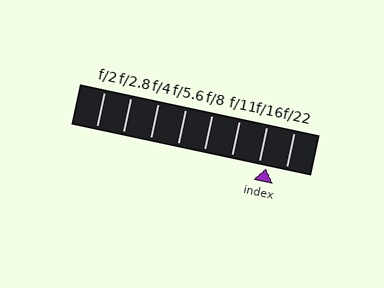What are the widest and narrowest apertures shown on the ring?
The widest aperture shown is f/2 and the narrowest is f/22.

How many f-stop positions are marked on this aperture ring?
There are 8 f-stop positions marked.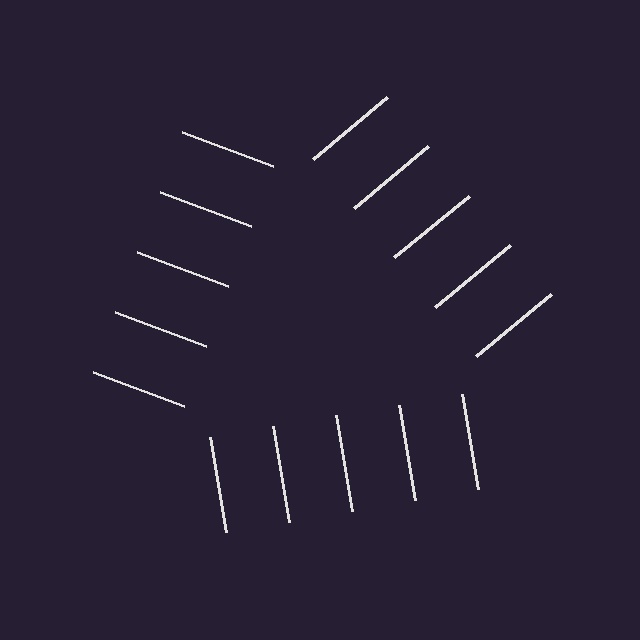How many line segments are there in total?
15 — 5 along each of the 3 edges.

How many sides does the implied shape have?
3 sides — the line-ends trace a triangle.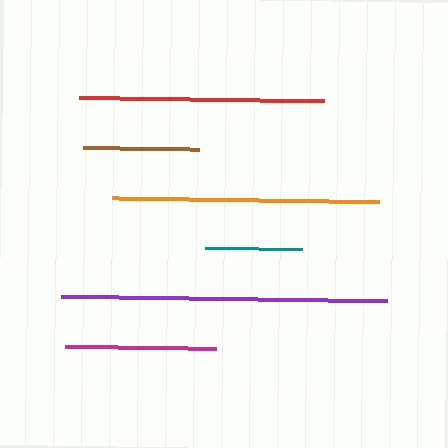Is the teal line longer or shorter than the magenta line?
The magenta line is longer than the teal line.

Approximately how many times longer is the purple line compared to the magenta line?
The purple line is approximately 2.2 times the length of the magenta line.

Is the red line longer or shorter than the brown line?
The red line is longer than the brown line.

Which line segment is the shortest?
The teal line is the shortest at approximately 98 pixels.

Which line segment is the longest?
The purple line is the longest at approximately 326 pixels.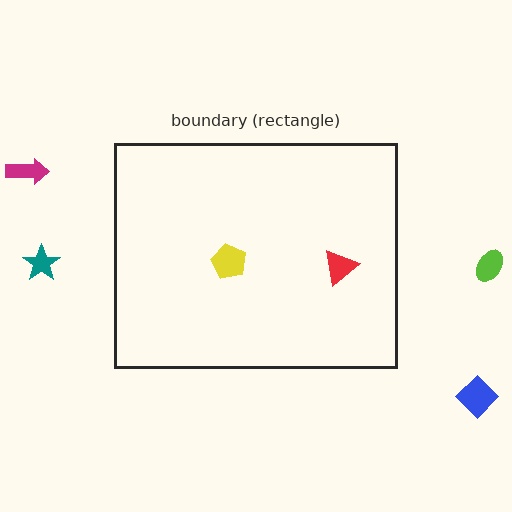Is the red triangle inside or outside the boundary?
Inside.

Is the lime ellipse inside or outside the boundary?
Outside.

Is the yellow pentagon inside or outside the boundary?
Inside.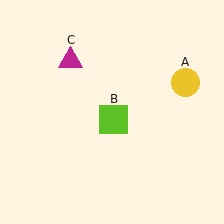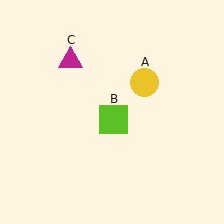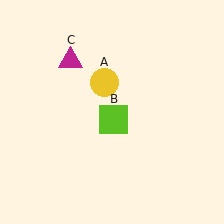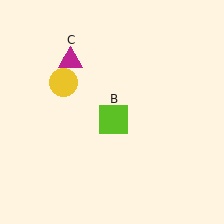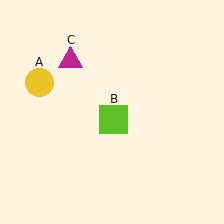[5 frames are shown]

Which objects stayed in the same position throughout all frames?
Lime square (object B) and magenta triangle (object C) remained stationary.